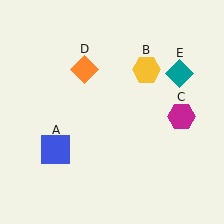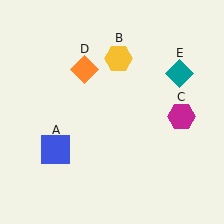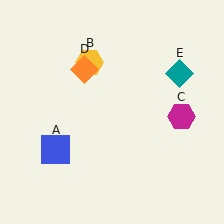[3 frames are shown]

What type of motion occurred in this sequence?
The yellow hexagon (object B) rotated counterclockwise around the center of the scene.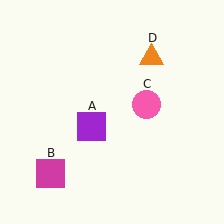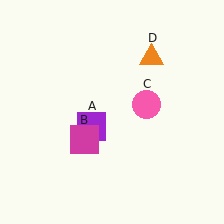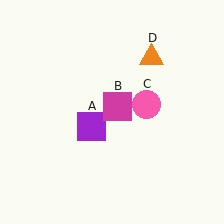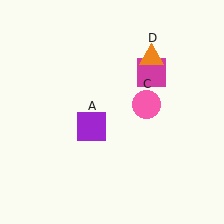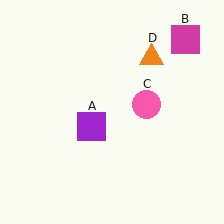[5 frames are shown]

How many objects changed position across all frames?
1 object changed position: magenta square (object B).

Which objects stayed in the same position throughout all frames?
Purple square (object A) and pink circle (object C) and orange triangle (object D) remained stationary.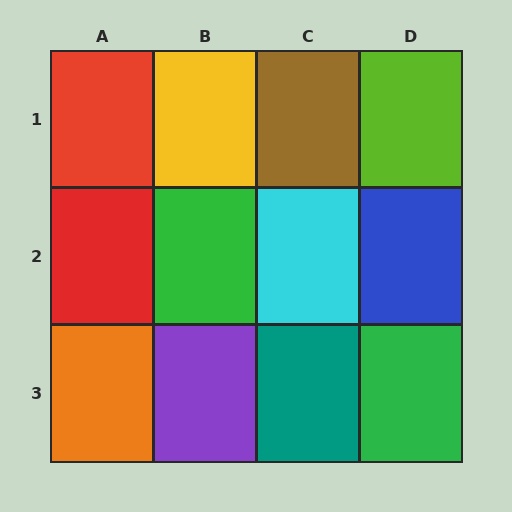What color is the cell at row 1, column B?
Yellow.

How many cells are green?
2 cells are green.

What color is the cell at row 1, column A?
Red.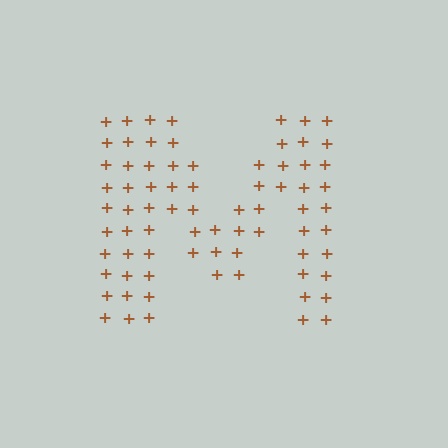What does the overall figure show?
The overall figure shows the letter M.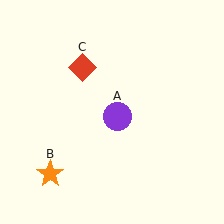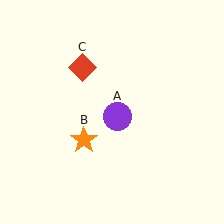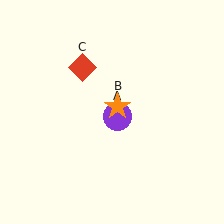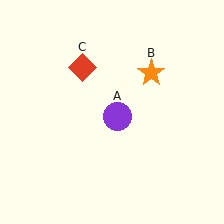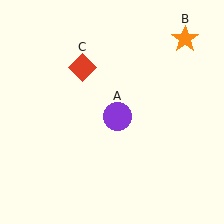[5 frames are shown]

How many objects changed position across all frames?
1 object changed position: orange star (object B).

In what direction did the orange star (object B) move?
The orange star (object B) moved up and to the right.